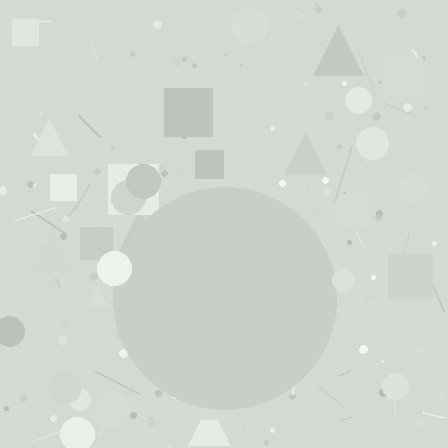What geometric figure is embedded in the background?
A circle is embedded in the background.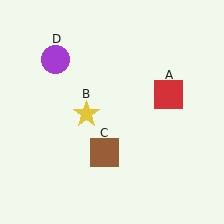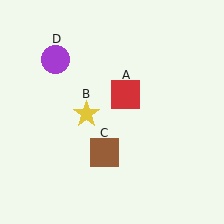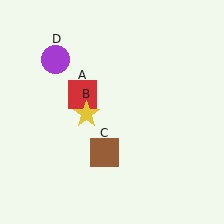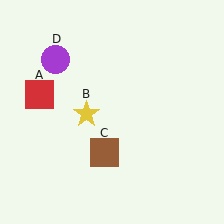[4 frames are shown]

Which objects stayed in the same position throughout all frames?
Yellow star (object B) and brown square (object C) and purple circle (object D) remained stationary.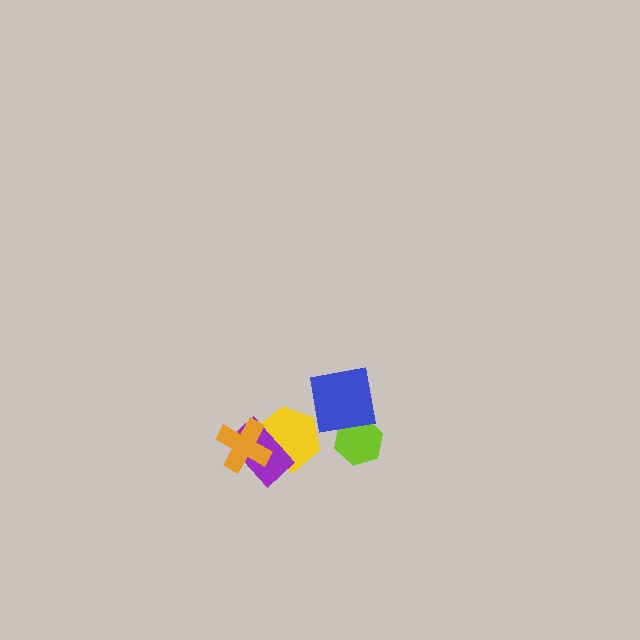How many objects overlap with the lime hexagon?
1 object overlaps with the lime hexagon.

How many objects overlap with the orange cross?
2 objects overlap with the orange cross.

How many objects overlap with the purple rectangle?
2 objects overlap with the purple rectangle.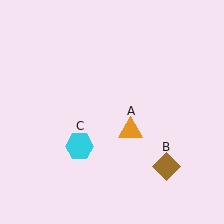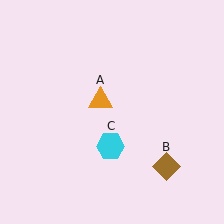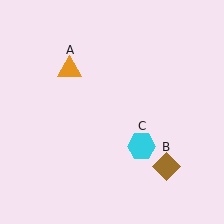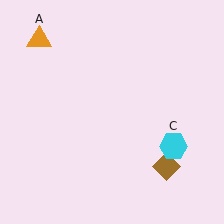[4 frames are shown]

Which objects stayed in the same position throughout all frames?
Brown diamond (object B) remained stationary.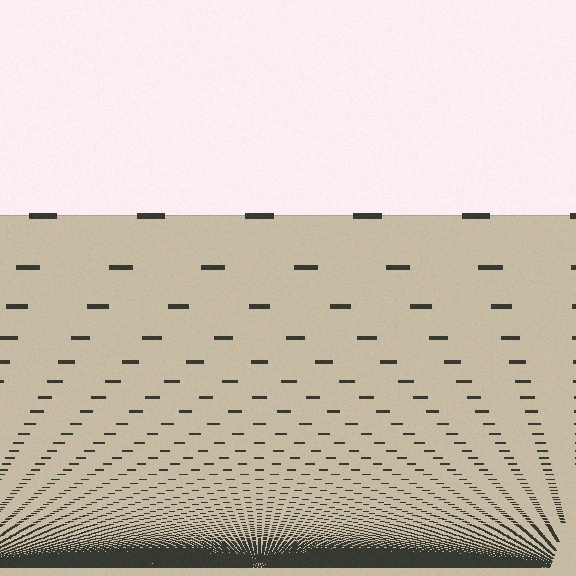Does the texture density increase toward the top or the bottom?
Density increases toward the bottom.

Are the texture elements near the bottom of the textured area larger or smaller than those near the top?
Smaller. The gradient is inverted — elements near the bottom are smaller and denser.